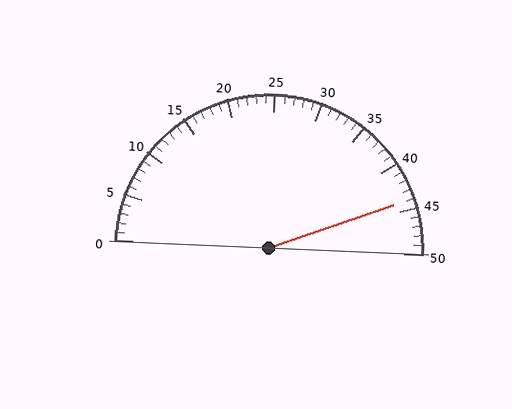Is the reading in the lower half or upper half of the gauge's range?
The reading is in the upper half of the range (0 to 50).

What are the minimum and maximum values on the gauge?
The gauge ranges from 0 to 50.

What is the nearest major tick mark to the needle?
The nearest major tick mark is 45.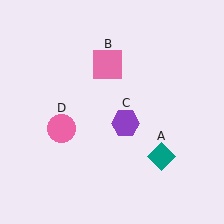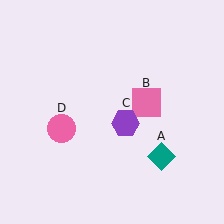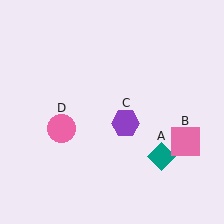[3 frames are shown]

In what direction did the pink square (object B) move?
The pink square (object B) moved down and to the right.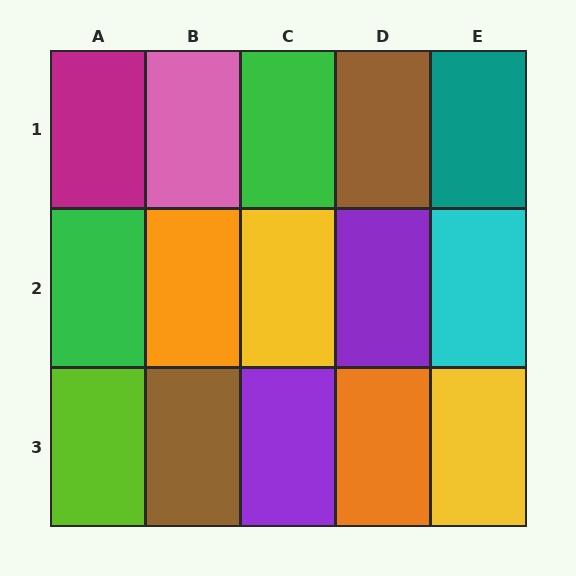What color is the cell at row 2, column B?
Orange.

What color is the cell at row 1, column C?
Green.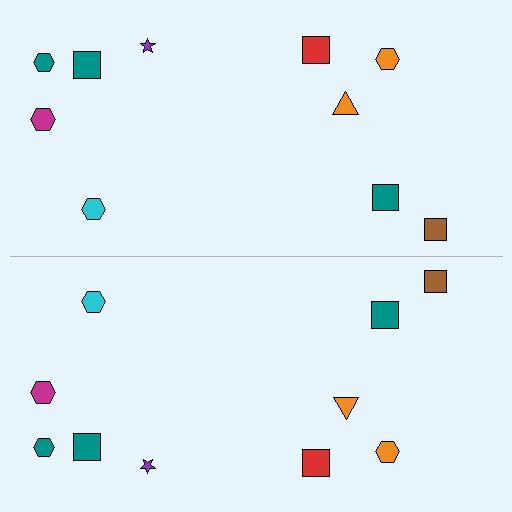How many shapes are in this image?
There are 20 shapes in this image.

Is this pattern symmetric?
Yes, this pattern has bilateral (reflection) symmetry.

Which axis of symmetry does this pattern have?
The pattern has a horizontal axis of symmetry running through the center of the image.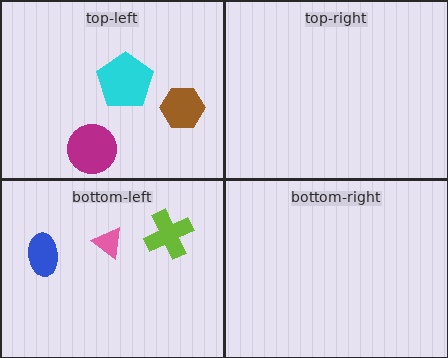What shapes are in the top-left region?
The magenta circle, the cyan pentagon, the brown hexagon.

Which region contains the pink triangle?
The bottom-left region.